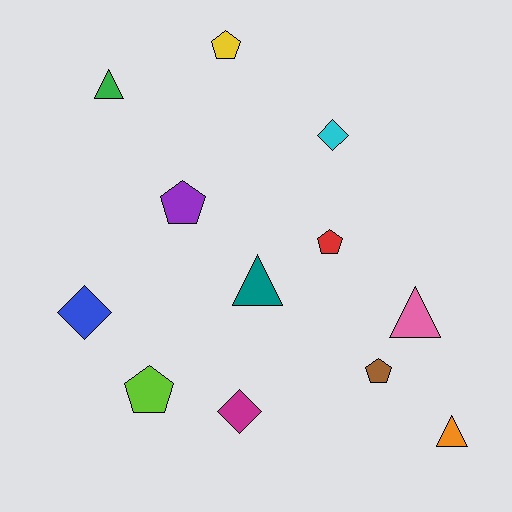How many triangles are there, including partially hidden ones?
There are 4 triangles.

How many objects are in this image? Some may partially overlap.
There are 12 objects.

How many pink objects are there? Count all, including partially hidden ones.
There is 1 pink object.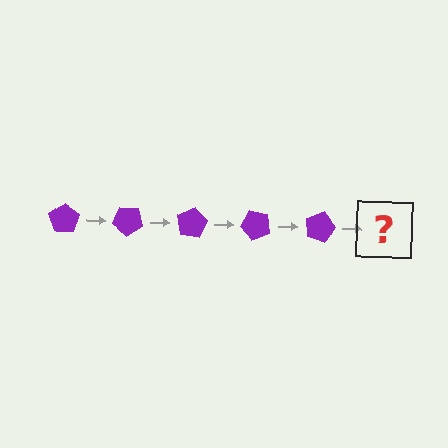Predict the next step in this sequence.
The next step is a purple pentagon rotated 200 degrees.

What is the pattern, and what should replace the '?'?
The pattern is that the pentagon rotates 40 degrees each step. The '?' should be a purple pentagon rotated 200 degrees.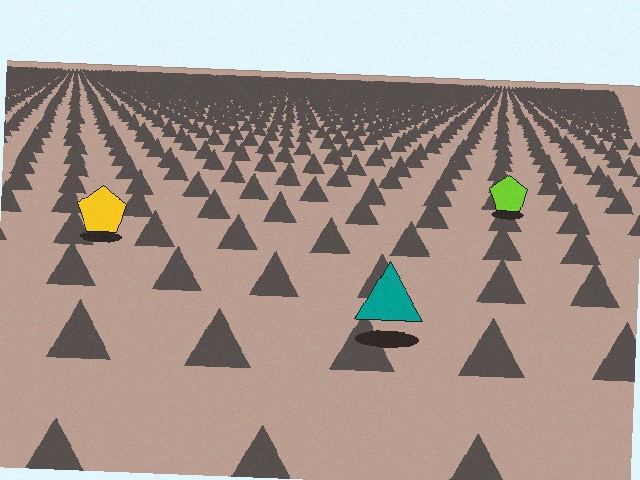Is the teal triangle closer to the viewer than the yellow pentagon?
Yes. The teal triangle is closer — you can tell from the texture gradient: the ground texture is coarser near it.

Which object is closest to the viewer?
The teal triangle is closest. The texture marks near it are larger and more spread out.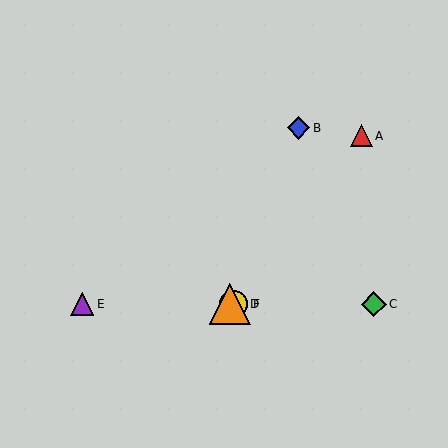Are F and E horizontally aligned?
Yes, both are at y≈304.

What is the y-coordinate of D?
Object D is at y≈304.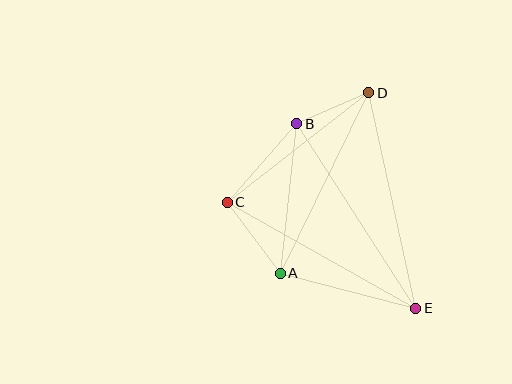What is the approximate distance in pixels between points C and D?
The distance between C and D is approximately 179 pixels.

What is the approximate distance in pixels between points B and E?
The distance between B and E is approximately 219 pixels.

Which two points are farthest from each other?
Points D and E are farthest from each other.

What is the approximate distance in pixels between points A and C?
The distance between A and C is approximately 89 pixels.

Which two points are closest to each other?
Points B and D are closest to each other.